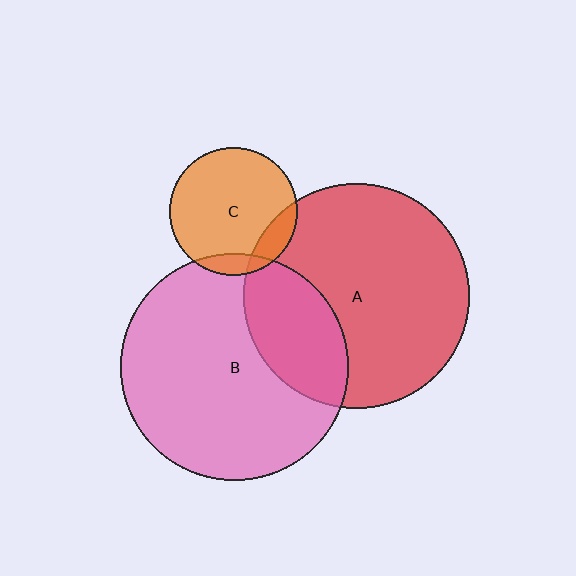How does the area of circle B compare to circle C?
Approximately 3.2 times.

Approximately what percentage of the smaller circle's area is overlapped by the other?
Approximately 25%.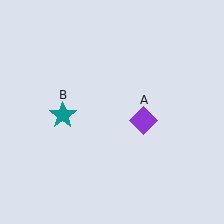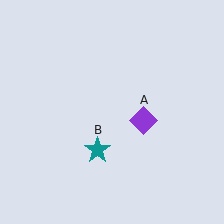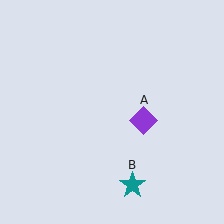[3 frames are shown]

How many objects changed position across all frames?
1 object changed position: teal star (object B).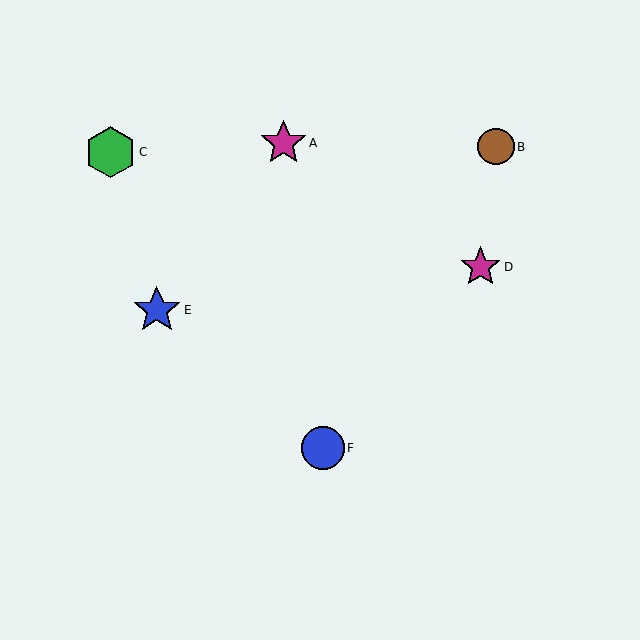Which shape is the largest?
The green hexagon (labeled C) is the largest.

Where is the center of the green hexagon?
The center of the green hexagon is at (110, 152).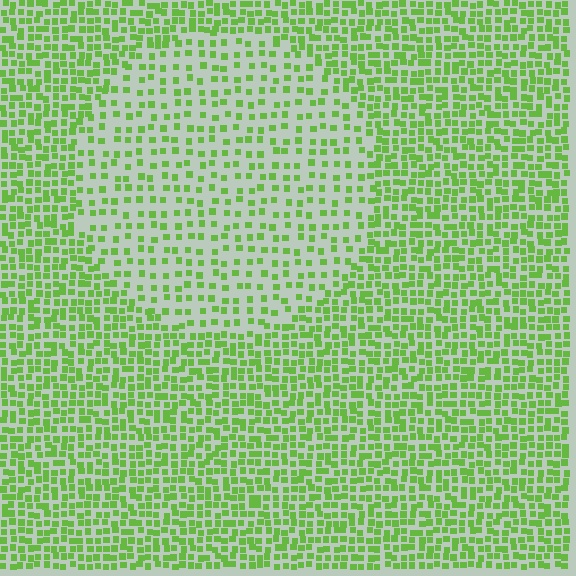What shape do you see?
I see a circle.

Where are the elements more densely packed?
The elements are more densely packed outside the circle boundary.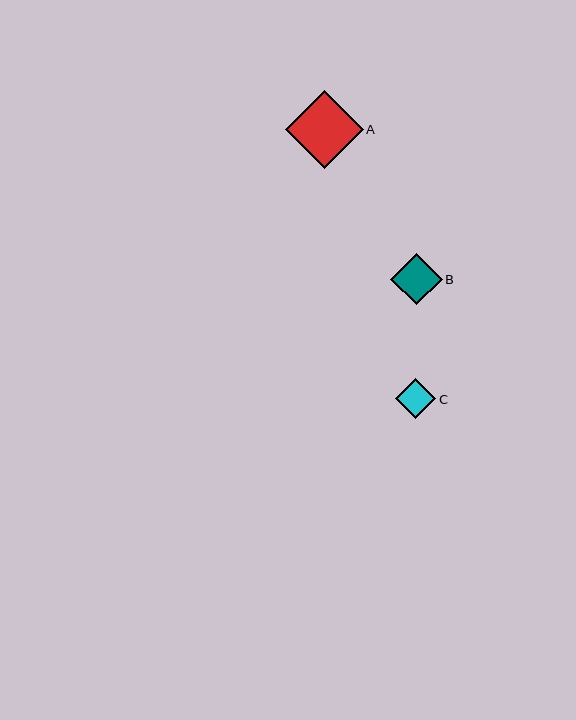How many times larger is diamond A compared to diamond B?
Diamond A is approximately 1.5 times the size of diamond B.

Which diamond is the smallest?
Diamond C is the smallest with a size of approximately 40 pixels.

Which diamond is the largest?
Diamond A is the largest with a size of approximately 78 pixels.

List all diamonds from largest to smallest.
From largest to smallest: A, B, C.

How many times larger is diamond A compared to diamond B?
Diamond A is approximately 1.5 times the size of diamond B.